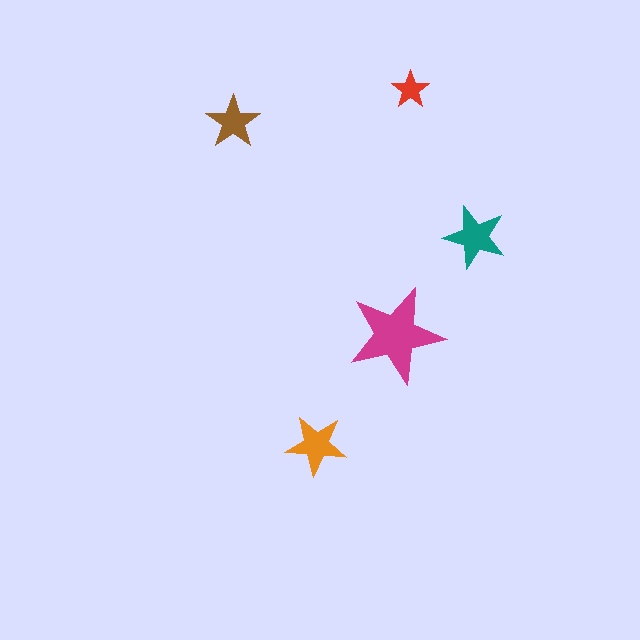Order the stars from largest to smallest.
the magenta one, the teal one, the orange one, the brown one, the red one.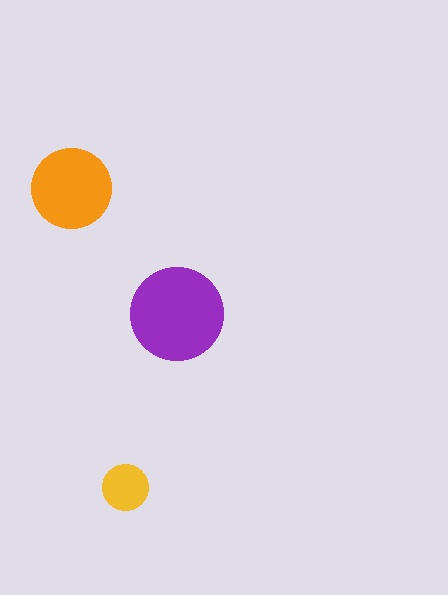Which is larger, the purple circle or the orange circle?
The purple one.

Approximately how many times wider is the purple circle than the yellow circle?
About 2 times wider.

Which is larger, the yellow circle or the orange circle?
The orange one.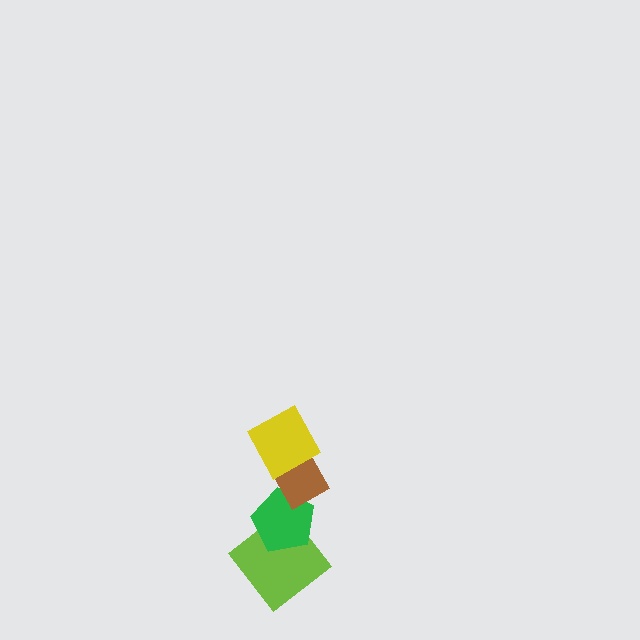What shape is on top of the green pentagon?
The brown diamond is on top of the green pentagon.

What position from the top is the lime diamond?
The lime diamond is 4th from the top.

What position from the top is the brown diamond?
The brown diamond is 2nd from the top.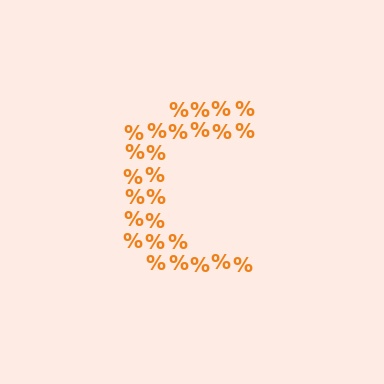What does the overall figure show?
The overall figure shows the letter C.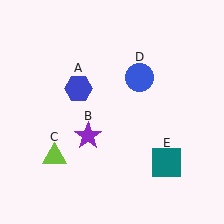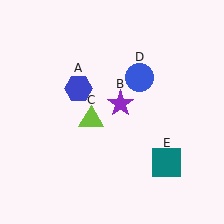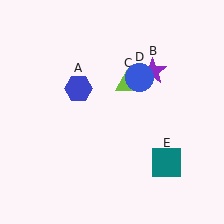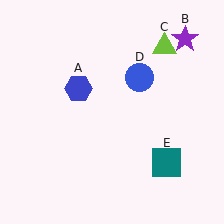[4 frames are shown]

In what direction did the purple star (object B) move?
The purple star (object B) moved up and to the right.